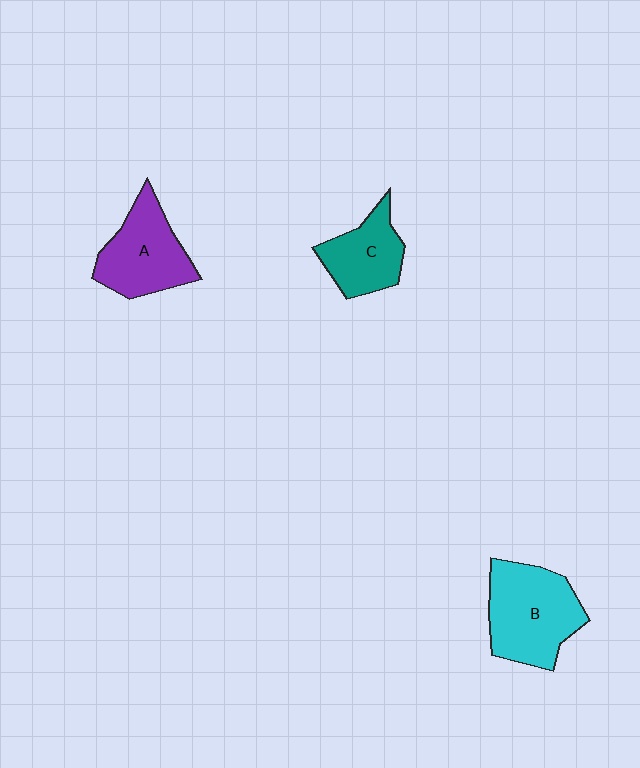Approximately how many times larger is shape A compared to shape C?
Approximately 1.3 times.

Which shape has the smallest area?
Shape C (teal).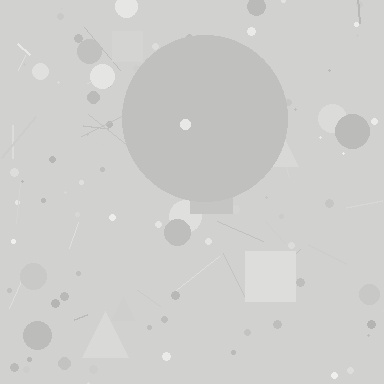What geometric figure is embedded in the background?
A circle is embedded in the background.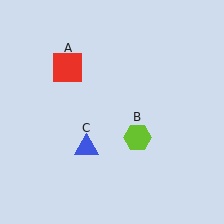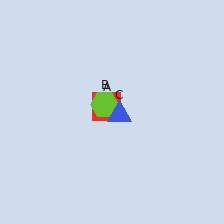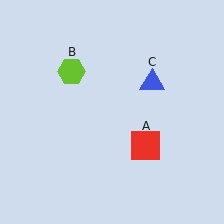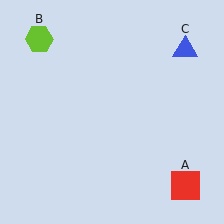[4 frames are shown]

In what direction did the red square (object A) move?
The red square (object A) moved down and to the right.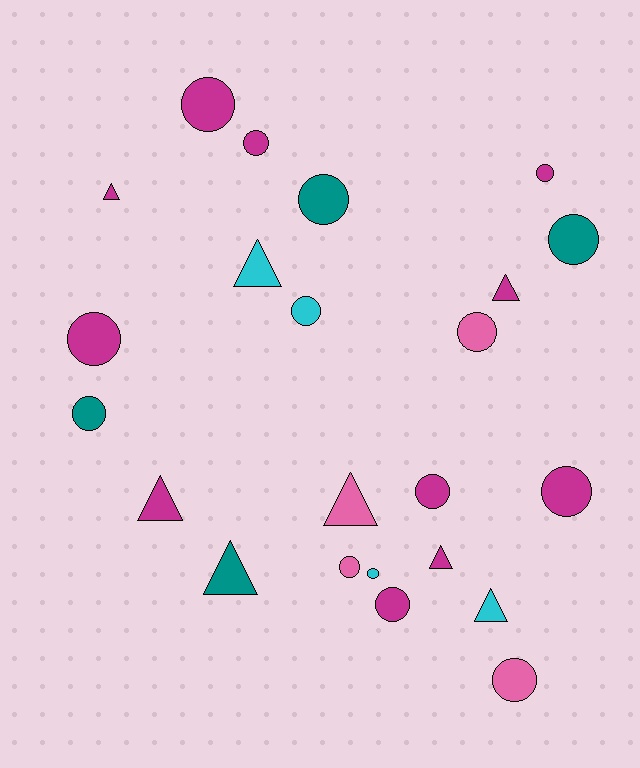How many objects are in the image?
There are 23 objects.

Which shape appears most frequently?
Circle, with 15 objects.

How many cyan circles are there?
There are 2 cyan circles.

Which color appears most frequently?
Magenta, with 11 objects.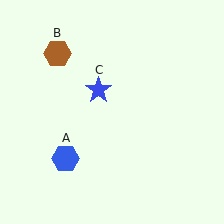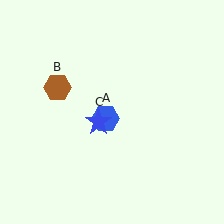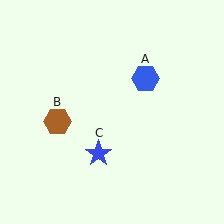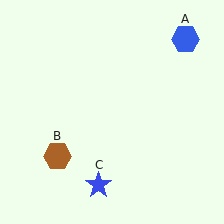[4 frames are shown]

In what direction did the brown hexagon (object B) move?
The brown hexagon (object B) moved down.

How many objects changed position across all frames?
3 objects changed position: blue hexagon (object A), brown hexagon (object B), blue star (object C).